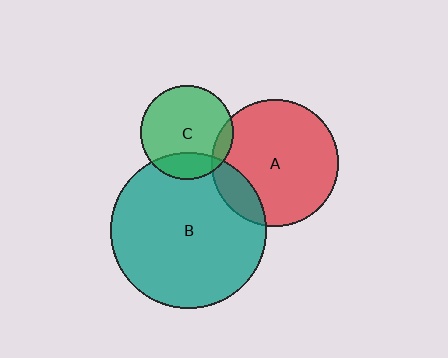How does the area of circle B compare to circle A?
Approximately 1.5 times.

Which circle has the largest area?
Circle B (teal).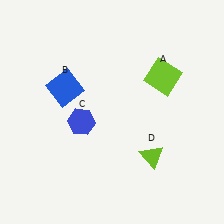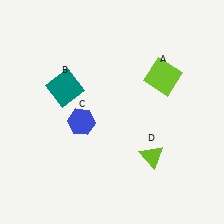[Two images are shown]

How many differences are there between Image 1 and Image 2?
There is 1 difference between the two images.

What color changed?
The square (B) changed from blue in Image 1 to teal in Image 2.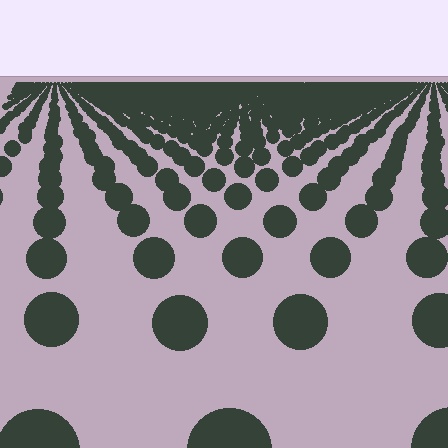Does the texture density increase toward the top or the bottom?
Density increases toward the top.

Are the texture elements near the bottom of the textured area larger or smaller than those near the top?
Larger. Near the bottom, elements are closer to the viewer and appear at a bigger on-screen size.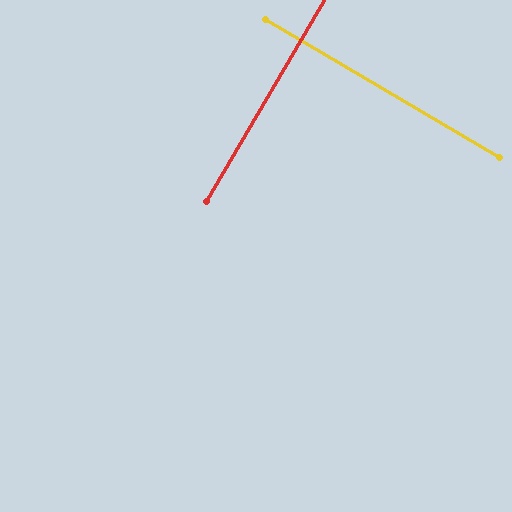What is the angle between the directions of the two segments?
Approximately 90 degrees.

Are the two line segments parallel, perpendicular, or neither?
Perpendicular — they meet at approximately 90°.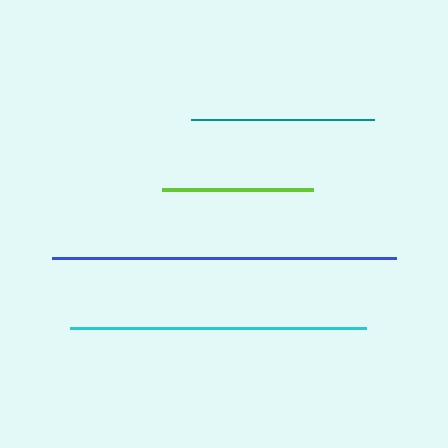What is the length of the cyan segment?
The cyan segment is approximately 297 pixels long.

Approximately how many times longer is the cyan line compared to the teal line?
The cyan line is approximately 1.6 times the length of the teal line.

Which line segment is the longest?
The blue line is the longest at approximately 344 pixels.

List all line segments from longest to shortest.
From longest to shortest: blue, cyan, teal, lime.